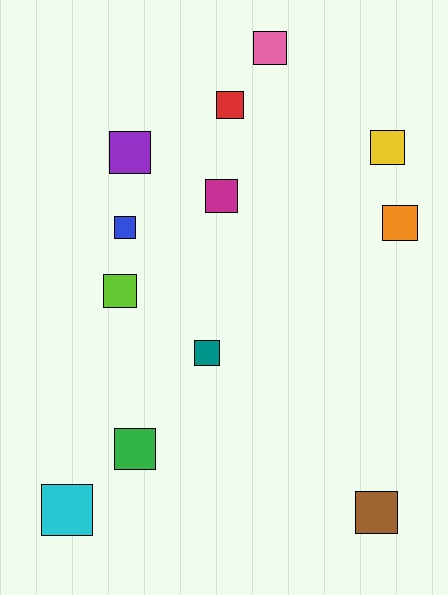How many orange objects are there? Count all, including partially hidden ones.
There is 1 orange object.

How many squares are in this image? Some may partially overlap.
There are 12 squares.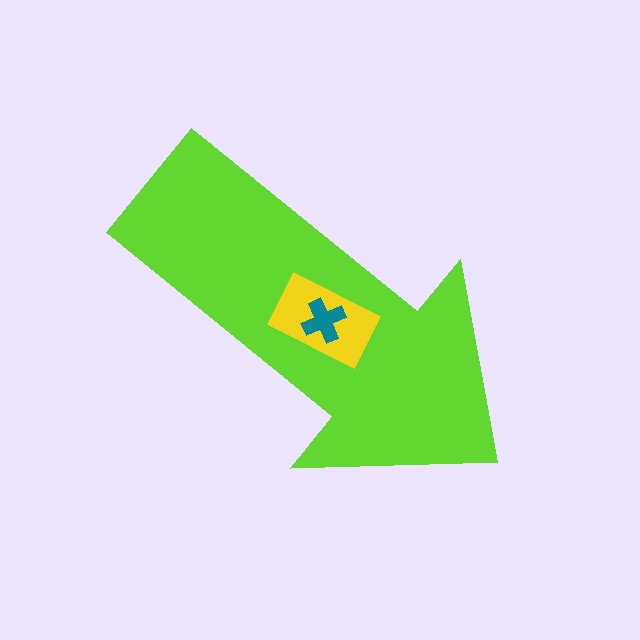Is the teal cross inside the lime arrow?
Yes.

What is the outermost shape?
The lime arrow.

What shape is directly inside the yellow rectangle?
The teal cross.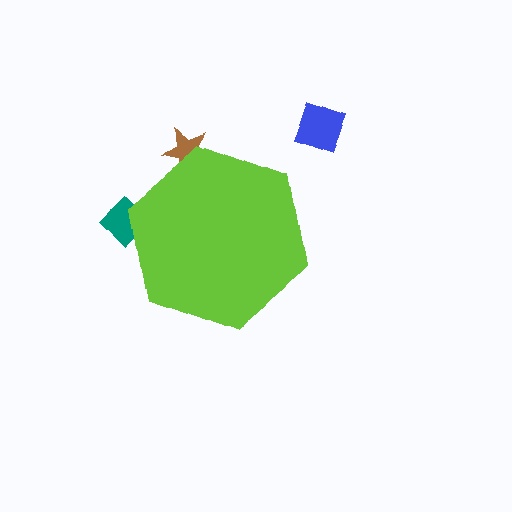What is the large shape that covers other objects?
A lime hexagon.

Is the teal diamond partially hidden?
Yes, the teal diamond is partially hidden behind the lime hexagon.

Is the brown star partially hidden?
Yes, the brown star is partially hidden behind the lime hexagon.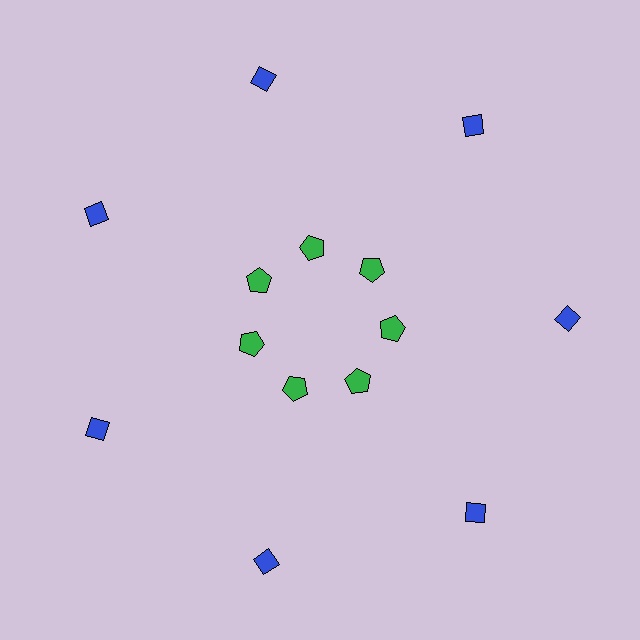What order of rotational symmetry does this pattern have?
This pattern has 7-fold rotational symmetry.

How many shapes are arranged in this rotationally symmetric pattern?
There are 14 shapes, arranged in 7 groups of 2.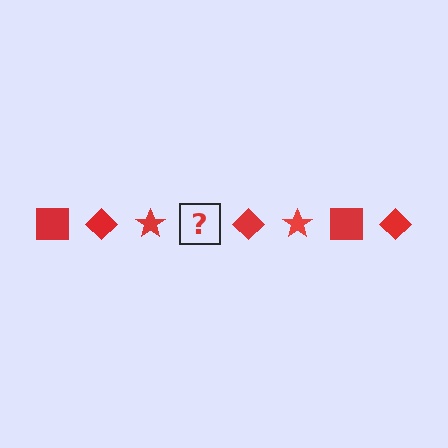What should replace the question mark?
The question mark should be replaced with a red square.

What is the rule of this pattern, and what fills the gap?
The rule is that the pattern cycles through square, diamond, star shapes in red. The gap should be filled with a red square.